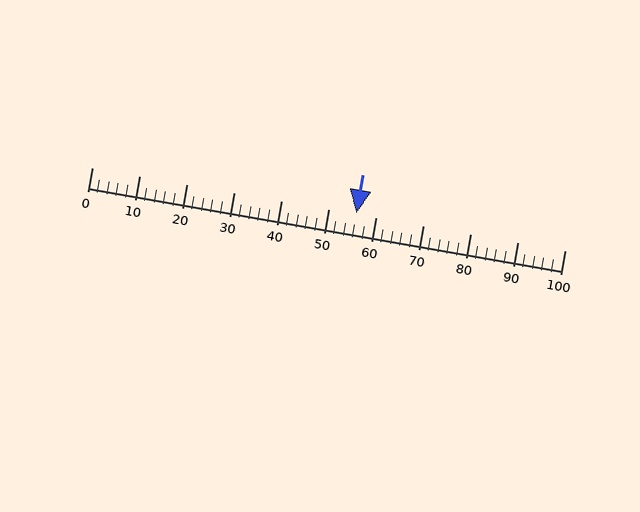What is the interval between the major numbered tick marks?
The major tick marks are spaced 10 units apart.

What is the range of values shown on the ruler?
The ruler shows values from 0 to 100.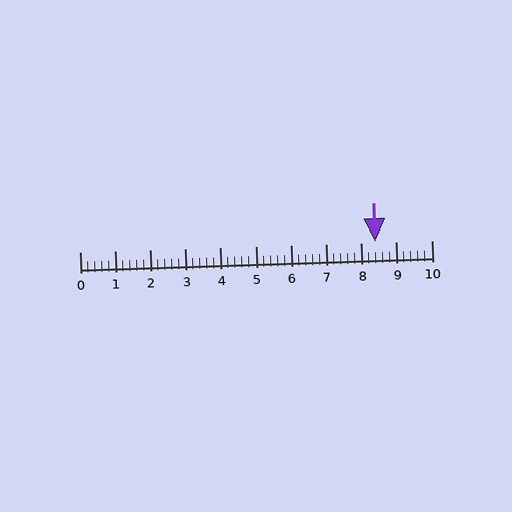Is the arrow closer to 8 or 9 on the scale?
The arrow is closer to 8.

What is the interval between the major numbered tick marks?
The major tick marks are spaced 1 units apart.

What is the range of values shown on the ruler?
The ruler shows values from 0 to 10.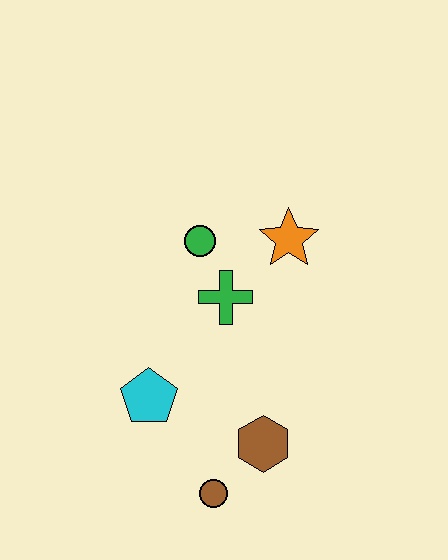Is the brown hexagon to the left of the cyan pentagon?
No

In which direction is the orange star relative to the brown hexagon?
The orange star is above the brown hexagon.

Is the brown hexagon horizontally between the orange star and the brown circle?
Yes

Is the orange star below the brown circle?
No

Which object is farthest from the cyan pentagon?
The orange star is farthest from the cyan pentagon.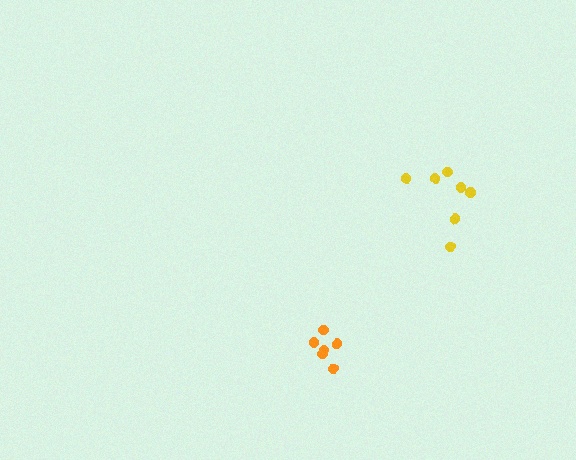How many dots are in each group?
Group 1: 7 dots, Group 2: 6 dots (13 total).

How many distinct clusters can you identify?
There are 2 distinct clusters.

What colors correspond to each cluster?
The clusters are colored: yellow, orange.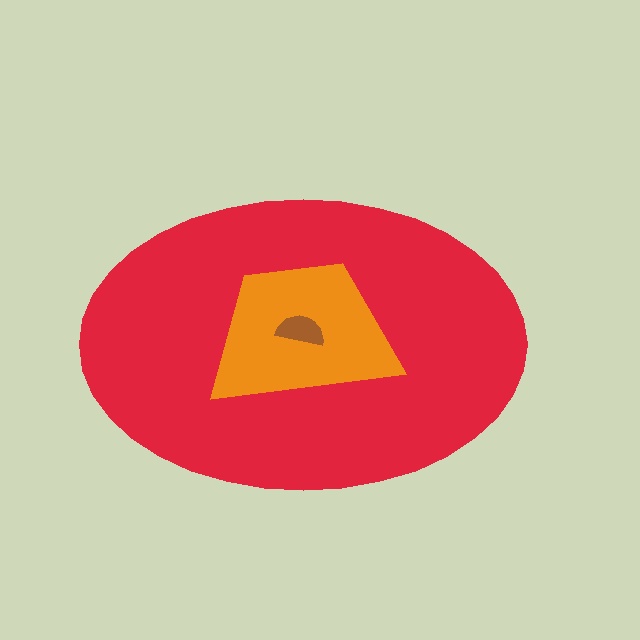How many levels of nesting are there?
3.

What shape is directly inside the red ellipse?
The orange trapezoid.